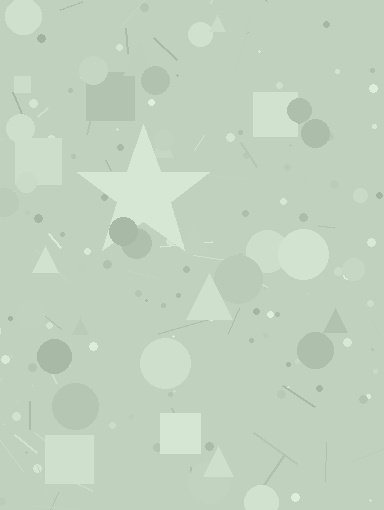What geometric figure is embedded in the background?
A star is embedded in the background.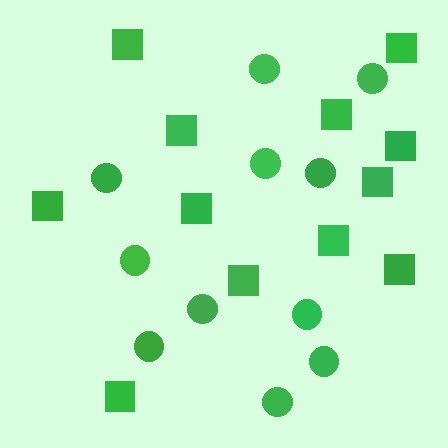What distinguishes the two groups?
There are 2 groups: one group of circles (11) and one group of squares (12).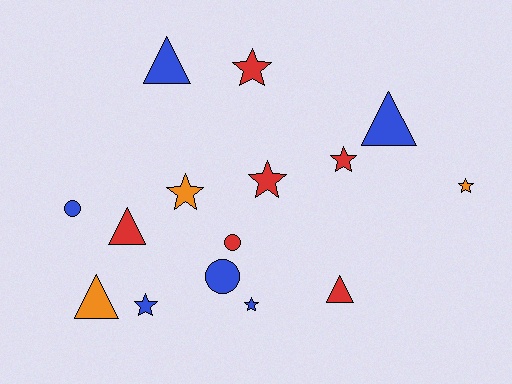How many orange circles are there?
There are no orange circles.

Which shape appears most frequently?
Star, with 7 objects.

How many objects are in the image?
There are 15 objects.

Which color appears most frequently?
Red, with 6 objects.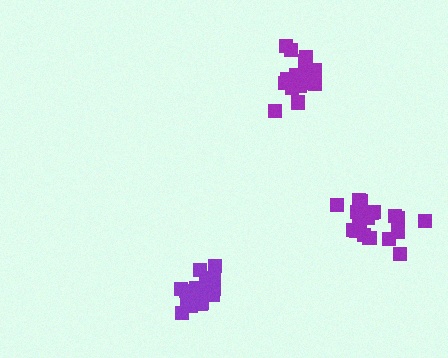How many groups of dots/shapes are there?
There are 3 groups.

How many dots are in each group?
Group 1: 18 dots, Group 2: 21 dots, Group 3: 18 dots (57 total).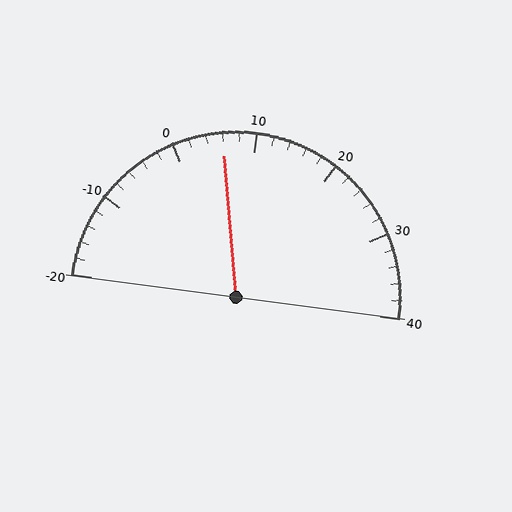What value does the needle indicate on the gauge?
The needle indicates approximately 6.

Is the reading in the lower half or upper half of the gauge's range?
The reading is in the lower half of the range (-20 to 40).